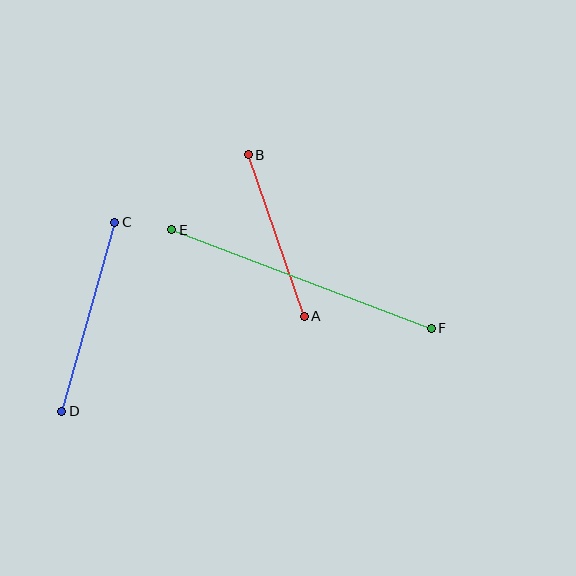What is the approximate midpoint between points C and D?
The midpoint is at approximately (88, 317) pixels.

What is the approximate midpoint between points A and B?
The midpoint is at approximately (276, 236) pixels.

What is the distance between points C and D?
The distance is approximately 196 pixels.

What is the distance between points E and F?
The distance is approximately 277 pixels.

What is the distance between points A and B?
The distance is approximately 171 pixels.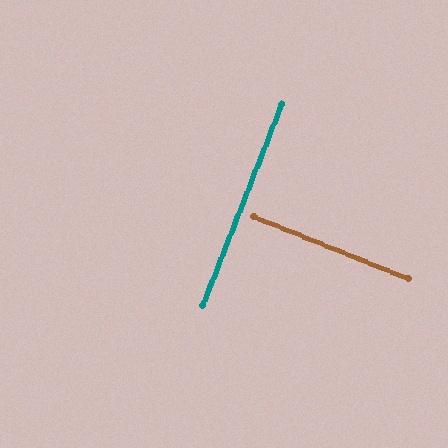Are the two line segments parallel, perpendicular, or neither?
Perpendicular — they meet at approximately 90°.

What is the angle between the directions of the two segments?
Approximately 90 degrees.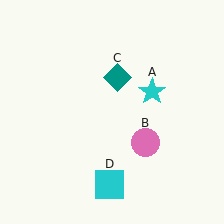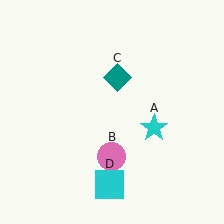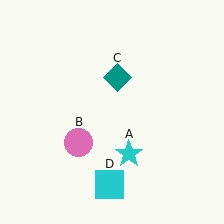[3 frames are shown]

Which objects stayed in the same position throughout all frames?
Teal diamond (object C) and cyan square (object D) remained stationary.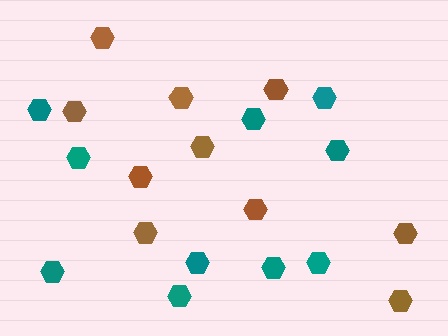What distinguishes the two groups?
There are 2 groups: one group of teal hexagons (10) and one group of brown hexagons (10).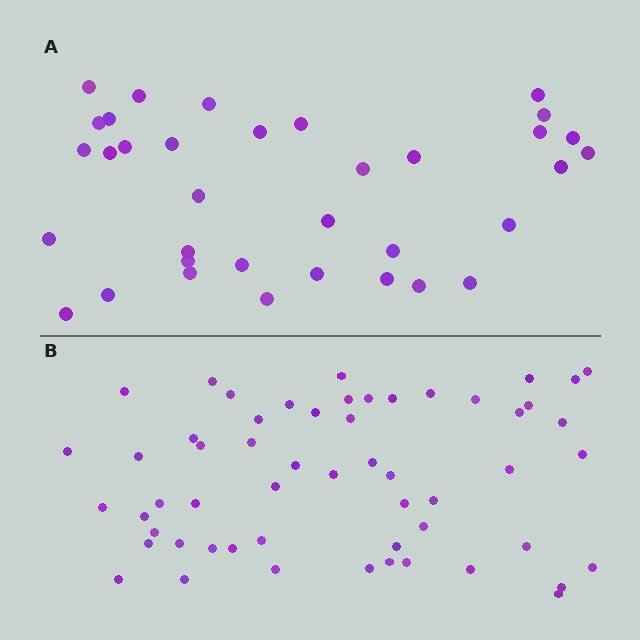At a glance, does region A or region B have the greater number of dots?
Region B (the bottom region) has more dots.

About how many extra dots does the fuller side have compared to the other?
Region B has approximately 20 more dots than region A.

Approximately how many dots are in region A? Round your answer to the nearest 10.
About 40 dots. (The exact count is 35, which rounds to 40.)